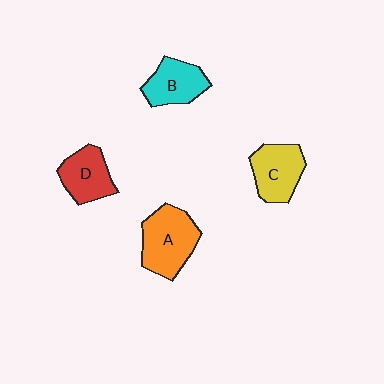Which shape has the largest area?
Shape A (orange).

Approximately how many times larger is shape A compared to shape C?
Approximately 1.2 times.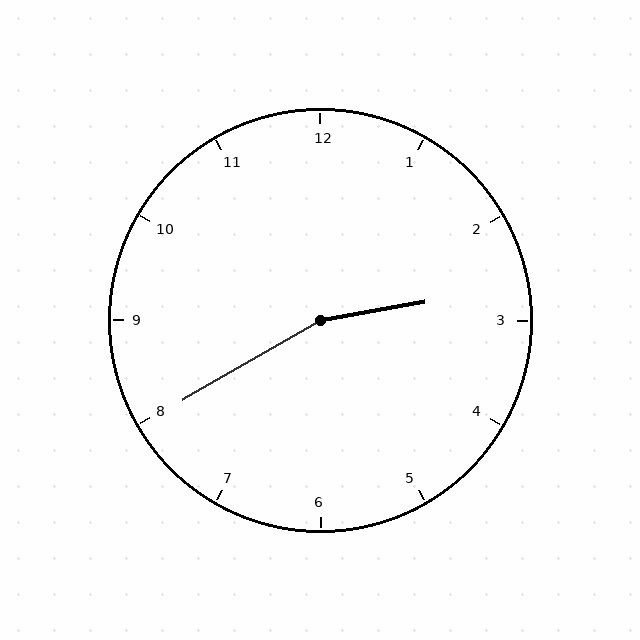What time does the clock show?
2:40.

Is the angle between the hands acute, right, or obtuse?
It is obtuse.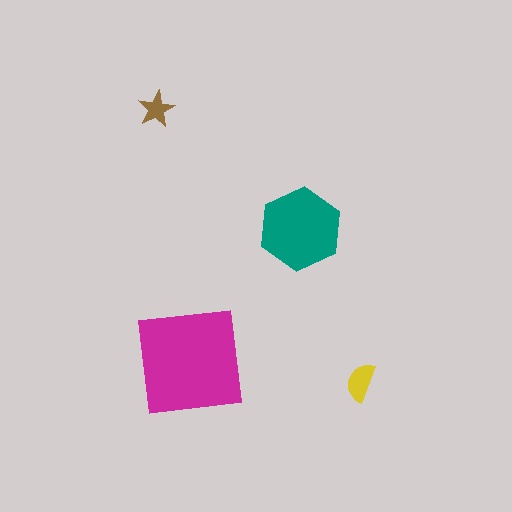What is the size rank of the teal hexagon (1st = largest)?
2nd.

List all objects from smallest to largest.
The brown star, the yellow semicircle, the teal hexagon, the magenta square.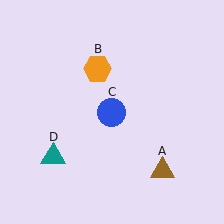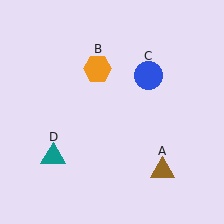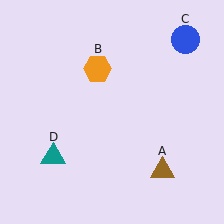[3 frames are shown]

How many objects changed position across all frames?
1 object changed position: blue circle (object C).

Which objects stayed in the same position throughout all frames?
Brown triangle (object A) and orange hexagon (object B) and teal triangle (object D) remained stationary.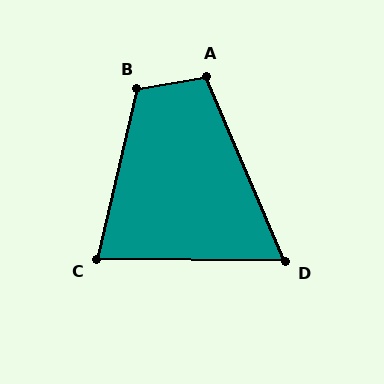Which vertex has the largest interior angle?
B, at approximately 114 degrees.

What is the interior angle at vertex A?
Approximately 103 degrees (obtuse).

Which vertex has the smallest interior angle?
D, at approximately 66 degrees.